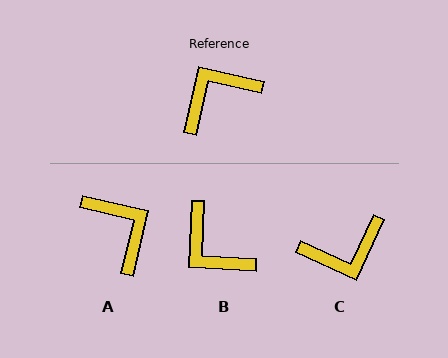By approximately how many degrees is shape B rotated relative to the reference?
Approximately 100 degrees counter-clockwise.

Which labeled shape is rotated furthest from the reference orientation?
C, about 168 degrees away.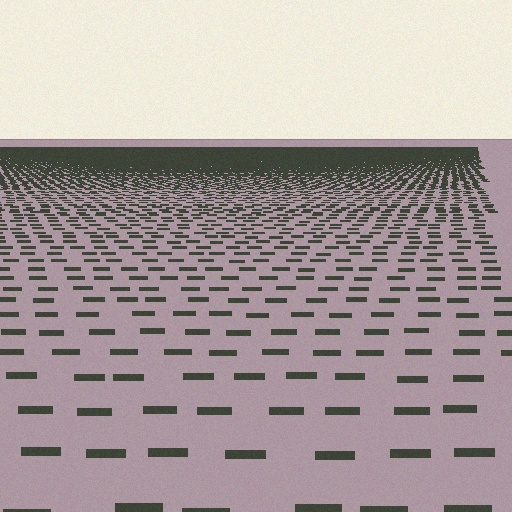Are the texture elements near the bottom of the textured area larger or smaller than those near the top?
Larger. Near the bottom, elements are closer to the viewer and appear at a bigger on-screen size.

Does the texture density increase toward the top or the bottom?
Density increases toward the top.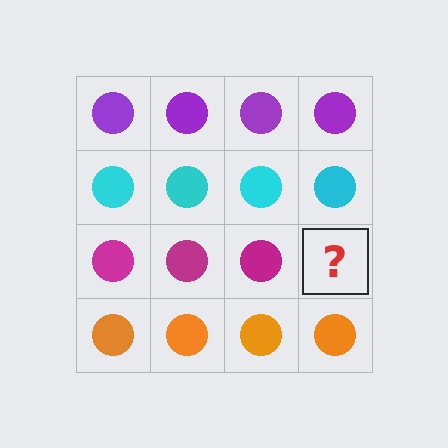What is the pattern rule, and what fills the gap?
The rule is that each row has a consistent color. The gap should be filled with a magenta circle.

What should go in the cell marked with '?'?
The missing cell should contain a magenta circle.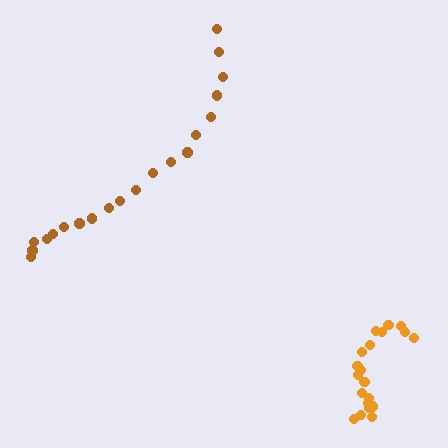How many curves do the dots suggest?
There are 2 distinct paths.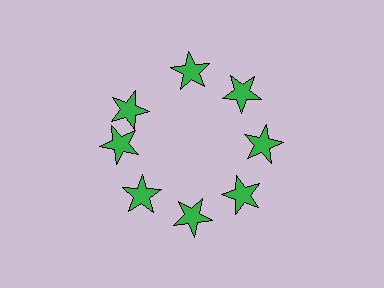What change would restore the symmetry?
The symmetry would be restored by rotating it back into even spacing with its neighbors so that all 8 stars sit at equal angles and equal distance from the center.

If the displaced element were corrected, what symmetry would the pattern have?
It would have 8-fold rotational symmetry — the pattern would map onto itself every 45 degrees.